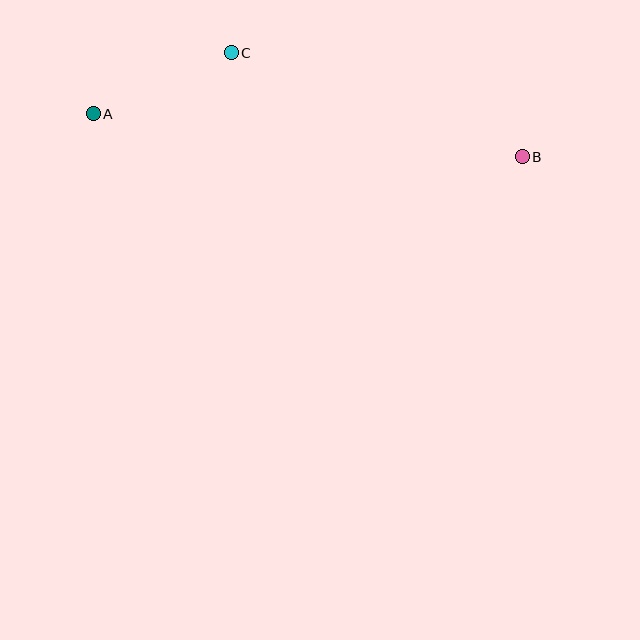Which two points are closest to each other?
Points A and C are closest to each other.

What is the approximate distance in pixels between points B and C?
The distance between B and C is approximately 309 pixels.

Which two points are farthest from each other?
Points A and B are farthest from each other.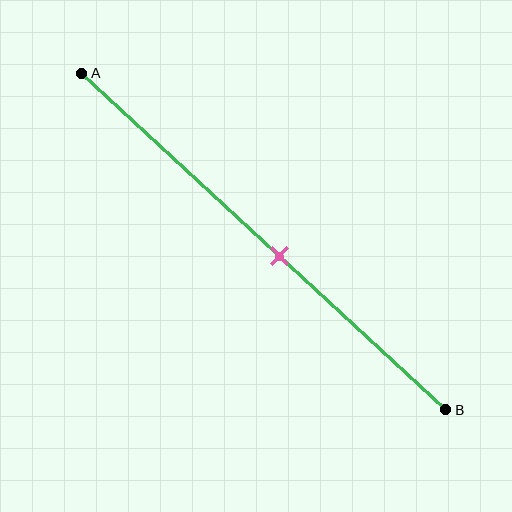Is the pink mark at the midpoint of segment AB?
No, the mark is at about 55% from A, not at the 50% midpoint.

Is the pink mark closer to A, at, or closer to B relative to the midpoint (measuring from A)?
The pink mark is closer to point B than the midpoint of segment AB.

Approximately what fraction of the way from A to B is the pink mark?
The pink mark is approximately 55% of the way from A to B.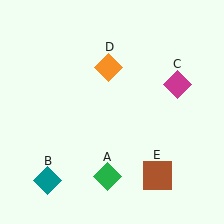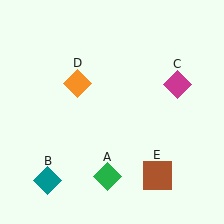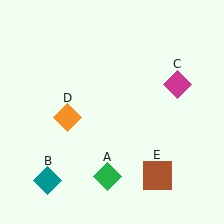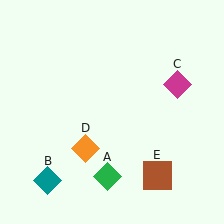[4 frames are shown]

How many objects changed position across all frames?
1 object changed position: orange diamond (object D).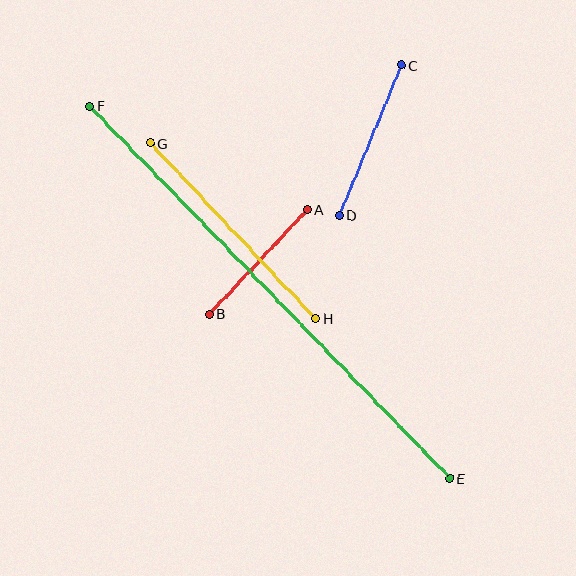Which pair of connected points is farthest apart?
Points E and F are farthest apart.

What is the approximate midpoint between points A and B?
The midpoint is at approximately (258, 262) pixels.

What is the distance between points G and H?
The distance is approximately 241 pixels.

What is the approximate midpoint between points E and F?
The midpoint is at approximately (270, 292) pixels.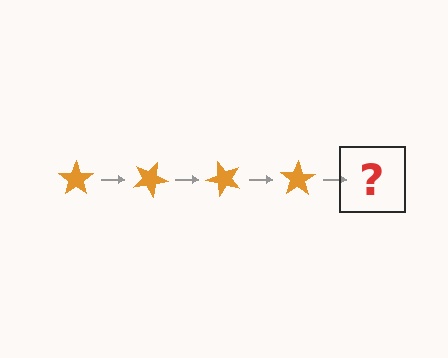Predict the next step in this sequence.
The next step is an orange star rotated 100 degrees.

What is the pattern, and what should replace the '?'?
The pattern is that the star rotates 25 degrees each step. The '?' should be an orange star rotated 100 degrees.